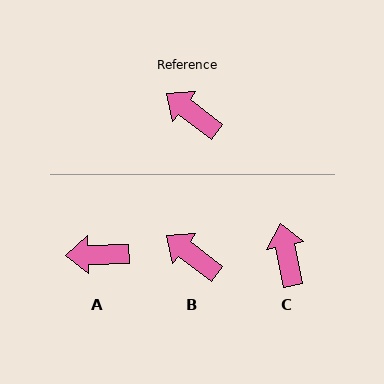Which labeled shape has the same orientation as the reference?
B.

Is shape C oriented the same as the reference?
No, it is off by about 41 degrees.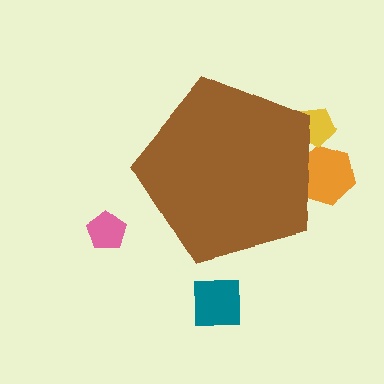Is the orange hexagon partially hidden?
Yes, the orange hexagon is partially hidden behind the brown pentagon.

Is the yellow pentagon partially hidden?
Yes, the yellow pentagon is partially hidden behind the brown pentagon.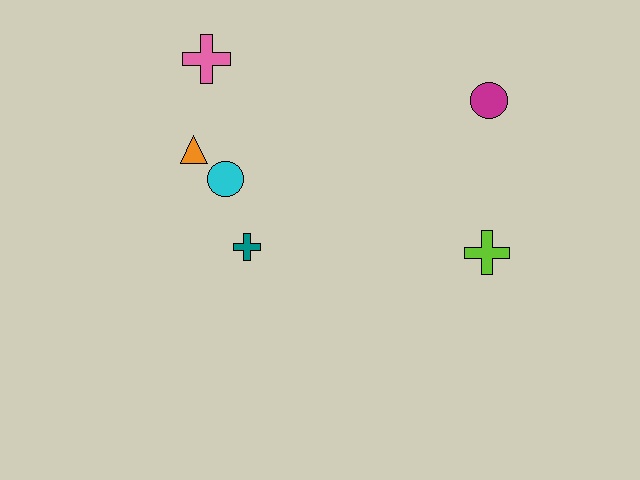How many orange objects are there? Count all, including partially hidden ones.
There is 1 orange object.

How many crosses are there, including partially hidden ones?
There are 3 crosses.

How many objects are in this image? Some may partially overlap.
There are 6 objects.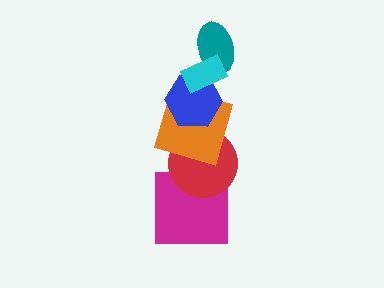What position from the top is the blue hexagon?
The blue hexagon is 3rd from the top.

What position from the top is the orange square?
The orange square is 4th from the top.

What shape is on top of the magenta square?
The red circle is on top of the magenta square.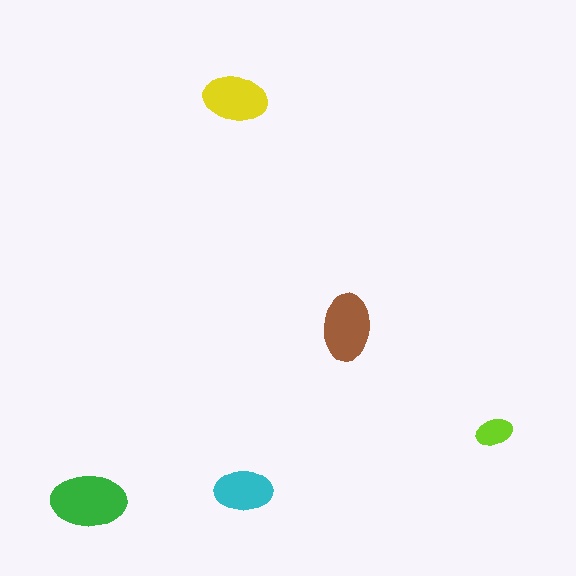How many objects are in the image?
There are 5 objects in the image.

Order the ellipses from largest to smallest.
the green one, the brown one, the yellow one, the cyan one, the lime one.